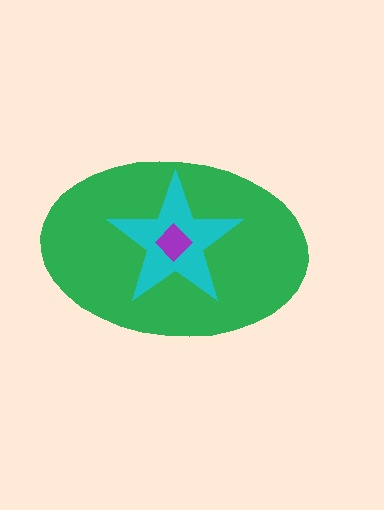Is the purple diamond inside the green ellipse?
Yes.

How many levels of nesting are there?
3.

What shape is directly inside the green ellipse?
The cyan star.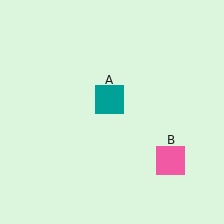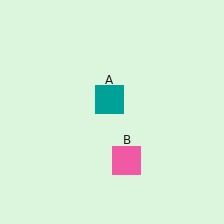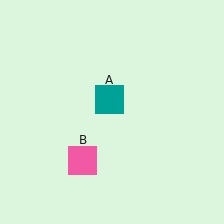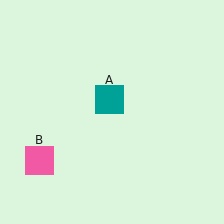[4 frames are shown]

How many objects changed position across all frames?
1 object changed position: pink square (object B).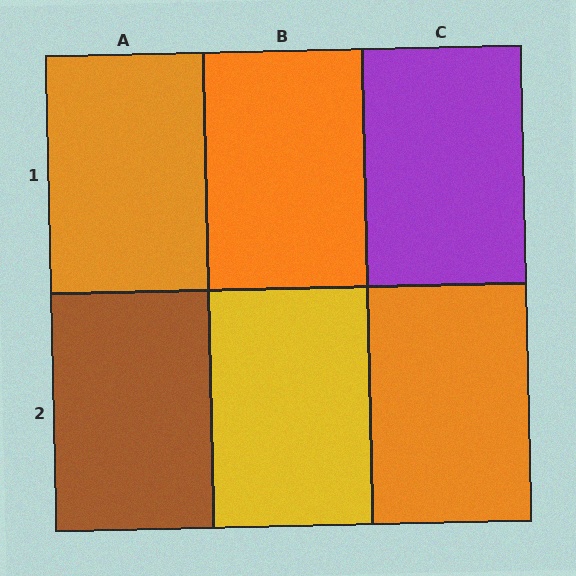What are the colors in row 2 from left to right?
Brown, yellow, orange.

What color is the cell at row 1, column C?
Purple.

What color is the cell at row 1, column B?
Orange.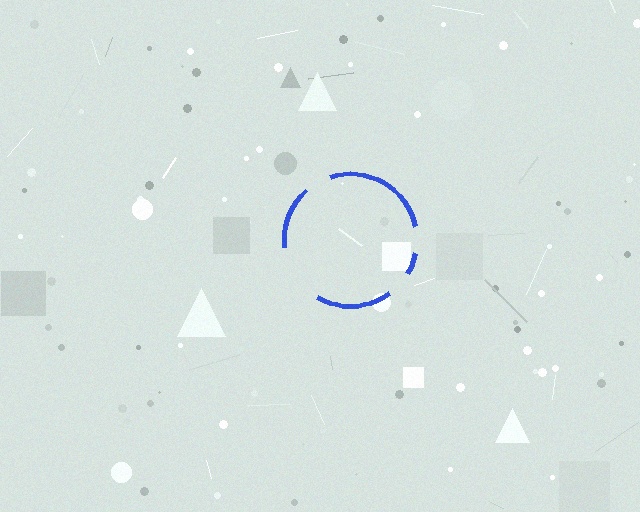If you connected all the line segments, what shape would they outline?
They would outline a circle.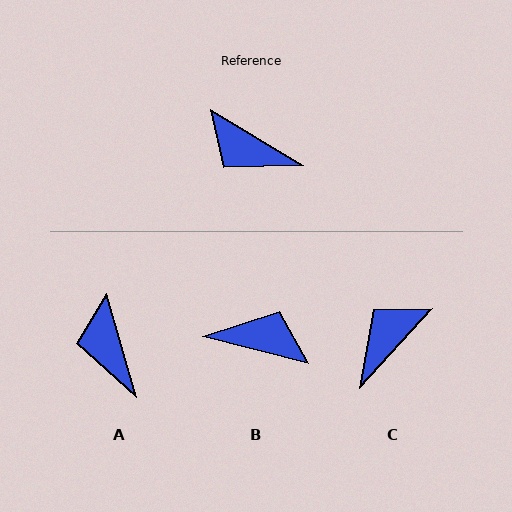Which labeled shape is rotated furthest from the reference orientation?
B, about 163 degrees away.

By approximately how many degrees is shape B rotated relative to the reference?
Approximately 163 degrees clockwise.